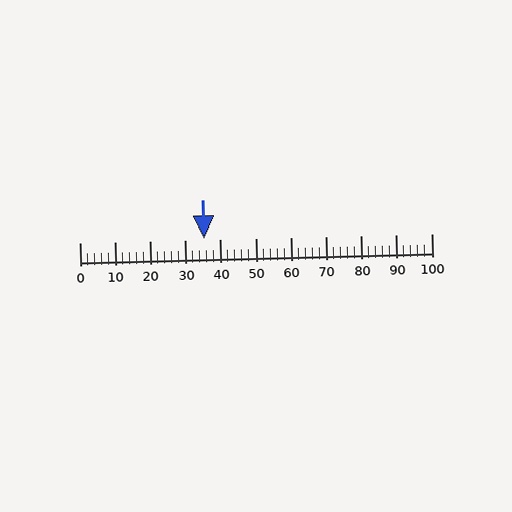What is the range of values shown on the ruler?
The ruler shows values from 0 to 100.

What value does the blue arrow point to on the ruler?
The blue arrow points to approximately 35.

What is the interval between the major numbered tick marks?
The major tick marks are spaced 10 units apart.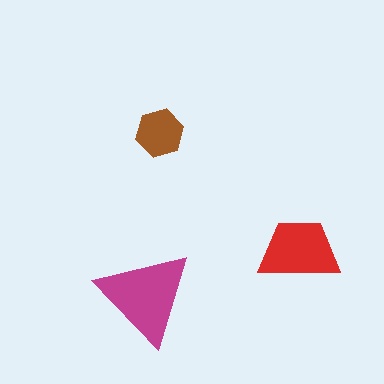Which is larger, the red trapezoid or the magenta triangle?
The magenta triangle.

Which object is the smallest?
The brown hexagon.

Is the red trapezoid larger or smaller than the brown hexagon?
Larger.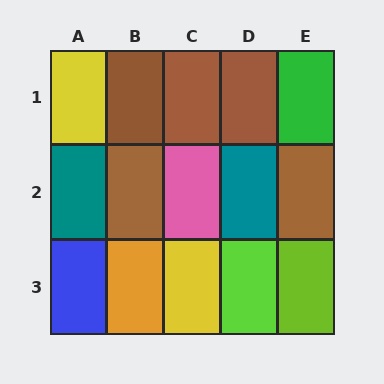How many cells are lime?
2 cells are lime.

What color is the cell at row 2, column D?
Teal.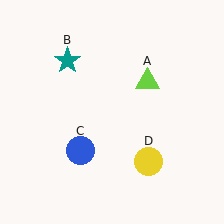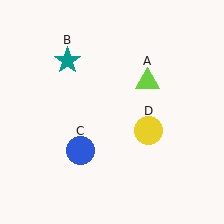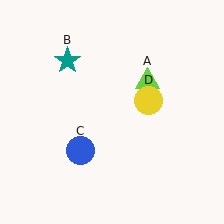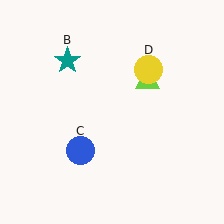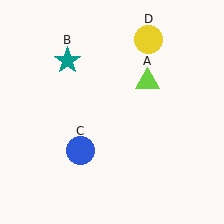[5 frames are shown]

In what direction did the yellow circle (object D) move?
The yellow circle (object D) moved up.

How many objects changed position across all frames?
1 object changed position: yellow circle (object D).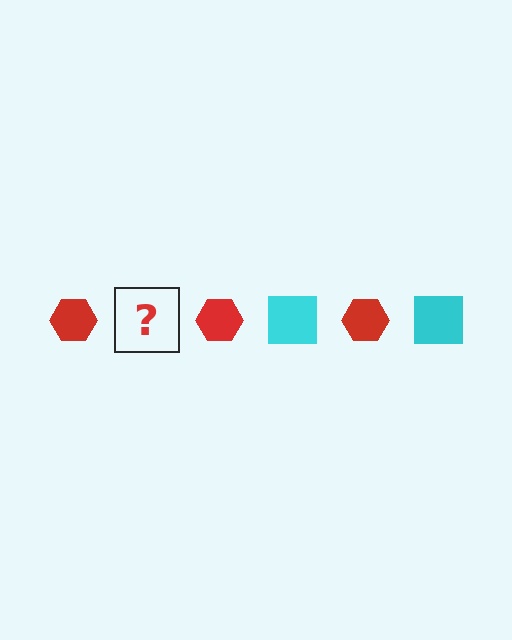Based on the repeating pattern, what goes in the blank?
The blank should be a cyan square.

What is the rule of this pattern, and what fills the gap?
The rule is that the pattern alternates between red hexagon and cyan square. The gap should be filled with a cyan square.